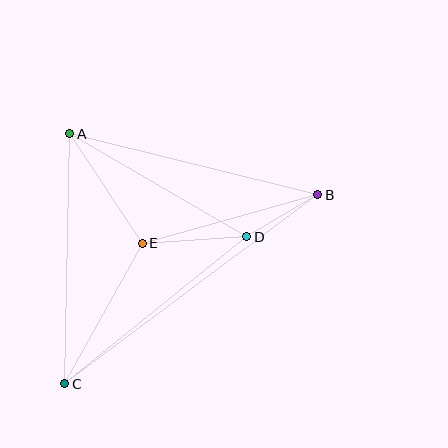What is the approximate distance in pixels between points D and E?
The distance between D and E is approximately 105 pixels.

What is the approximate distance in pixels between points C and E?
The distance between C and E is approximately 160 pixels.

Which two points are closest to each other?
Points B and D are closest to each other.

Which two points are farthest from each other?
Points B and C are farthest from each other.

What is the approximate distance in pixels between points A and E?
The distance between A and E is approximately 132 pixels.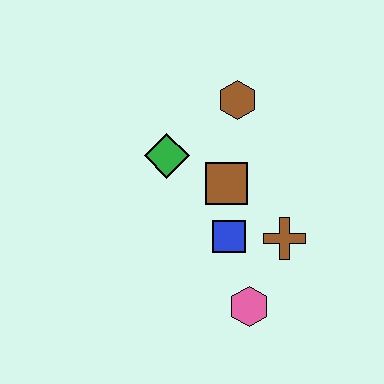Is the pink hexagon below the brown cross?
Yes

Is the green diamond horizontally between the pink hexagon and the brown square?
No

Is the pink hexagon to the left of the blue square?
No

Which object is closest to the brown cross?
The blue square is closest to the brown cross.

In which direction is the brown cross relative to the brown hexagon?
The brown cross is below the brown hexagon.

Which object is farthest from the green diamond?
The pink hexagon is farthest from the green diamond.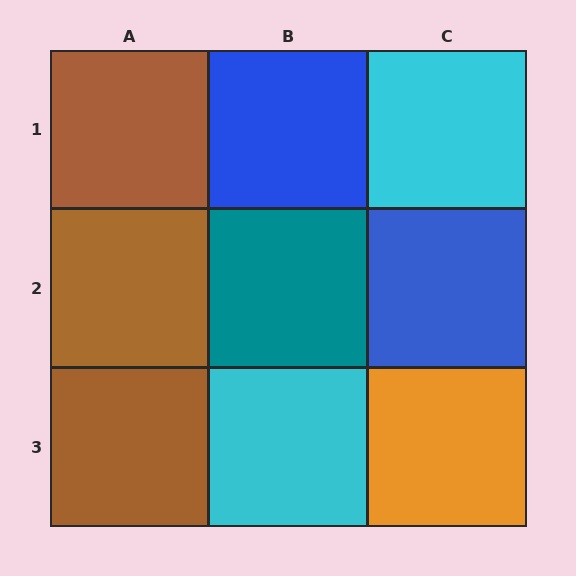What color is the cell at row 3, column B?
Cyan.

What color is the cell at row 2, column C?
Blue.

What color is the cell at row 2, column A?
Brown.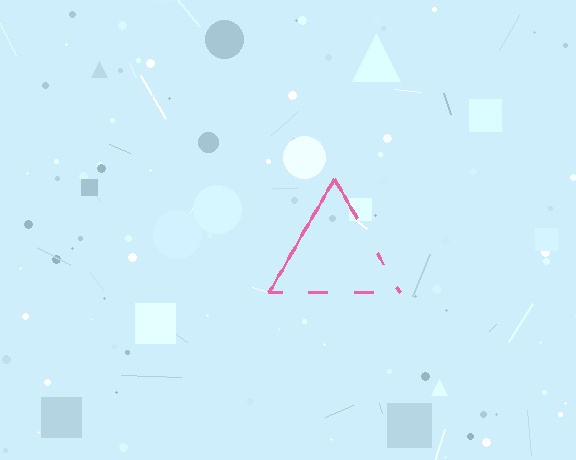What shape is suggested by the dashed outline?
The dashed outline suggests a triangle.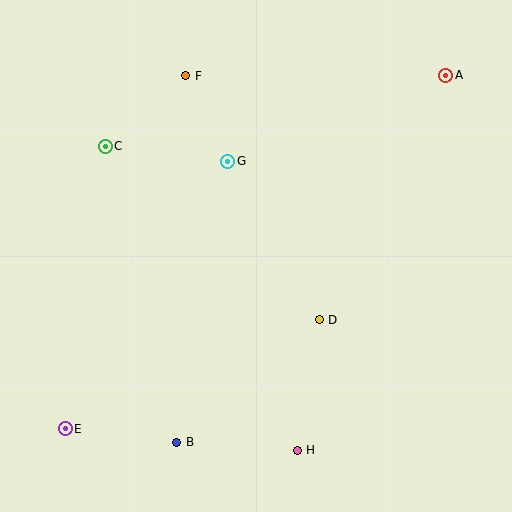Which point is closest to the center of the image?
Point D at (319, 320) is closest to the center.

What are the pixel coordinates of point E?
Point E is at (65, 429).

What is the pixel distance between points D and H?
The distance between D and H is 132 pixels.